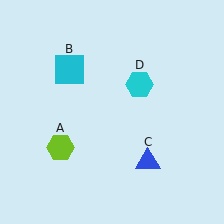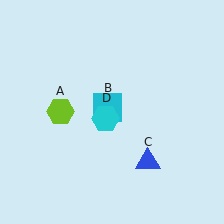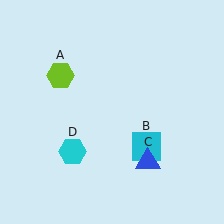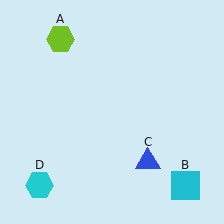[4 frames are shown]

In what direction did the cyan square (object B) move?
The cyan square (object B) moved down and to the right.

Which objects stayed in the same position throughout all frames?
Blue triangle (object C) remained stationary.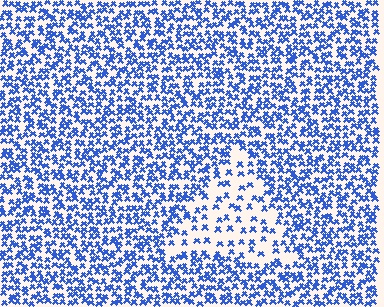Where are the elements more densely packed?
The elements are more densely packed outside the triangle boundary.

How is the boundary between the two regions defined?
The boundary is defined by a change in element density (approximately 2.4x ratio). All elements are the same color, size, and shape.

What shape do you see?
I see a triangle.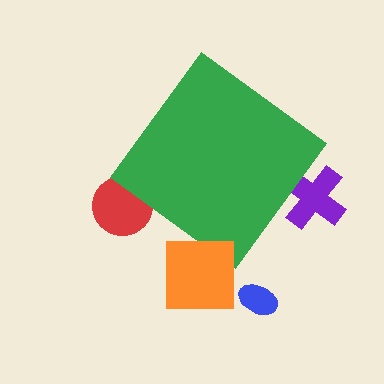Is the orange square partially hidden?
No, the orange square is fully visible.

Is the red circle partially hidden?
Yes, the red circle is partially hidden behind the green diamond.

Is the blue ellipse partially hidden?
No, the blue ellipse is fully visible.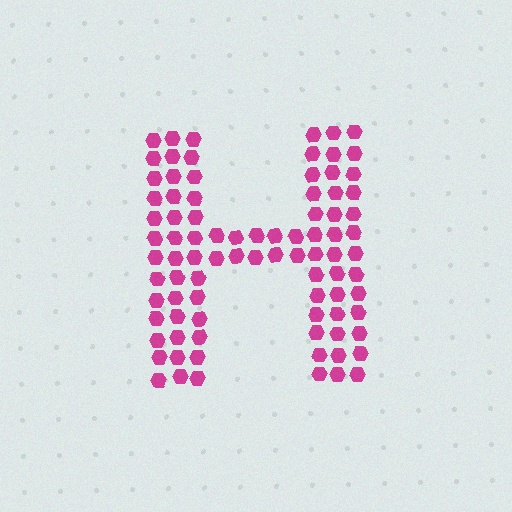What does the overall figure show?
The overall figure shows the letter H.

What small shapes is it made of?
It is made of small hexagons.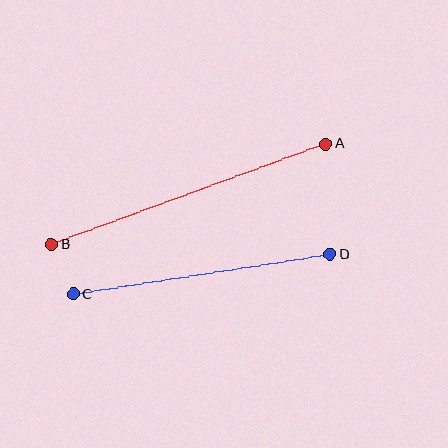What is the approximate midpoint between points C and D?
The midpoint is at approximately (202, 274) pixels.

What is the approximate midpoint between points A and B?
The midpoint is at approximately (188, 194) pixels.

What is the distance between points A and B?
The distance is approximately 292 pixels.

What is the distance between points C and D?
The distance is approximately 260 pixels.